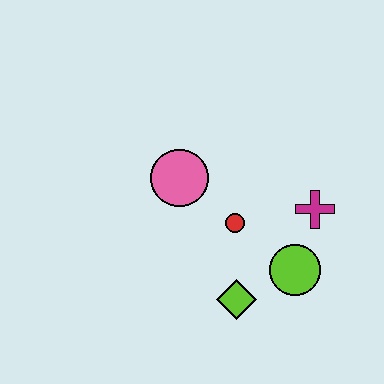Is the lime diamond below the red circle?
Yes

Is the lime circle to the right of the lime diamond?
Yes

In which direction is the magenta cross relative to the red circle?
The magenta cross is to the right of the red circle.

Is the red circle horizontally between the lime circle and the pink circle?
Yes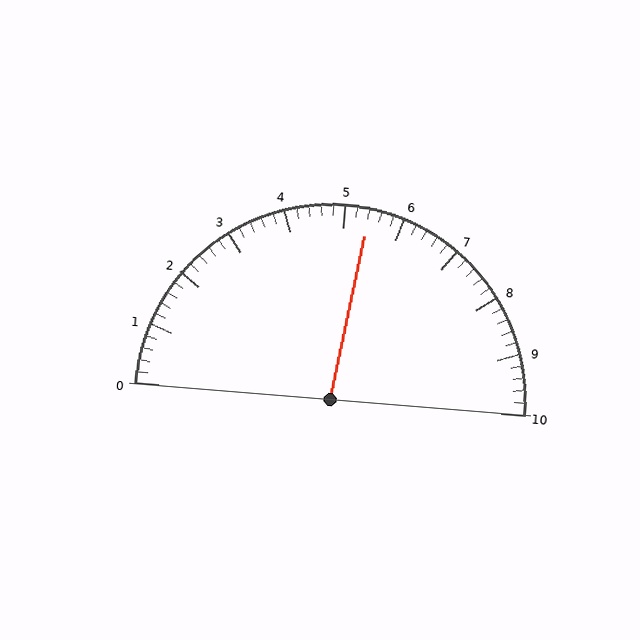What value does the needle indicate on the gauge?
The needle indicates approximately 5.4.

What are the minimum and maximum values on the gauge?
The gauge ranges from 0 to 10.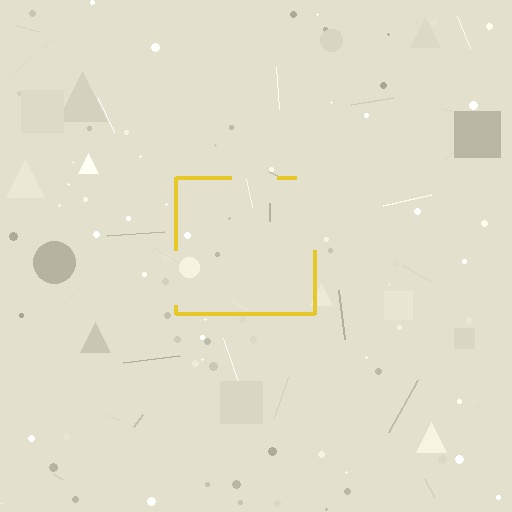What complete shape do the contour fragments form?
The contour fragments form a square.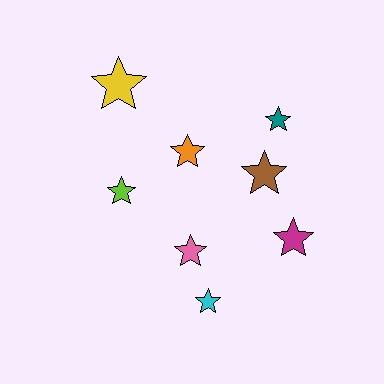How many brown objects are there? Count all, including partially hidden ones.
There is 1 brown object.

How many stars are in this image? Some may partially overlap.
There are 8 stars.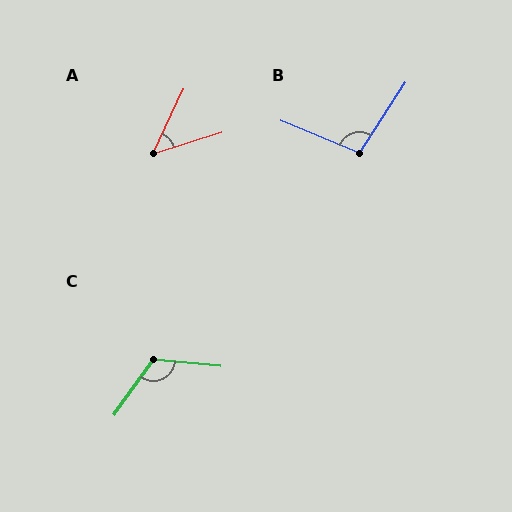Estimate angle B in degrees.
Approximately 101 degrees.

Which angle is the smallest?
A, at approximately 47 degrees.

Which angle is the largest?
C, at approximately 120 degrees.